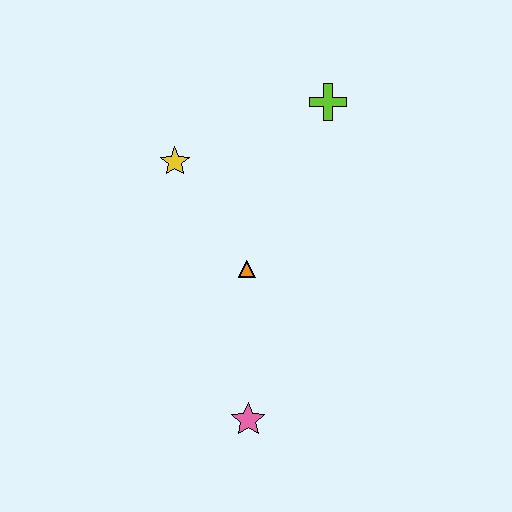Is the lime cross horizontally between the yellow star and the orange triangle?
No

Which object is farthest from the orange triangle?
The lime cross is farthest from the orange triangle.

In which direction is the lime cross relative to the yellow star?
The lime cross is to the right of the yellow star.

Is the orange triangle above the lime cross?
No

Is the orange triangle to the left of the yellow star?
No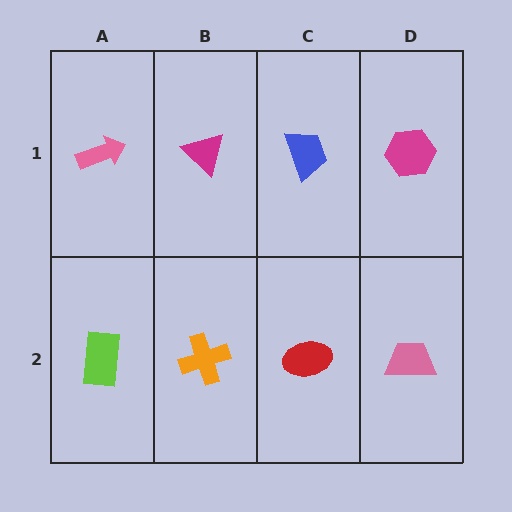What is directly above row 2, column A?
A pink arrow.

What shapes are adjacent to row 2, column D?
A magenta hexagon (row 1, column D), a red ellipse (row 2, column C).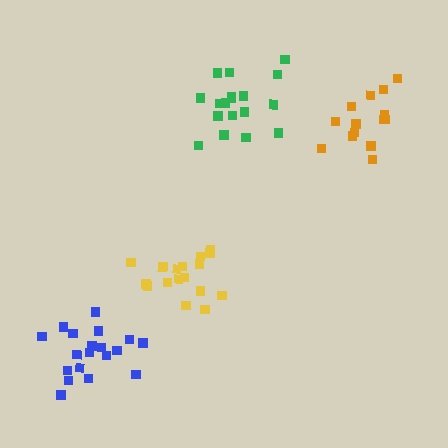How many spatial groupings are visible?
There are 4 spatial groupings.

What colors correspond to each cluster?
The clusters are colored: yellow, blue, green, orange.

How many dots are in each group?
Group 1: 17 dots, Group 2: 19 dots, Group 3: 18 dots, Group 4: 14 dots (68 total).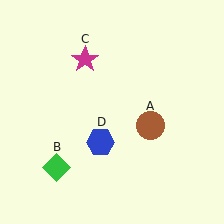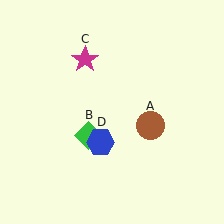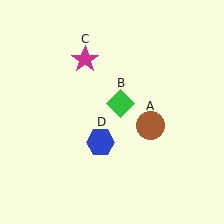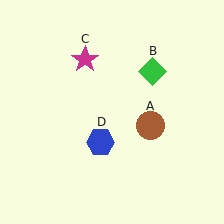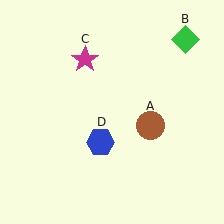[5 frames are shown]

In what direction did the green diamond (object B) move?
The green diamond (object B) moved up and to the right.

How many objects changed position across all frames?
1 object changed position: green diamond (object B).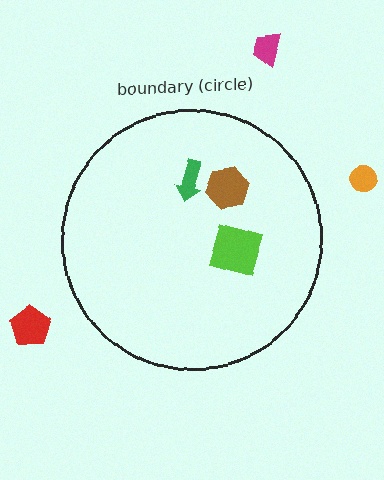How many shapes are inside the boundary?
3 inside, 3 outside.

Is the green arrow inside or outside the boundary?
Inside.